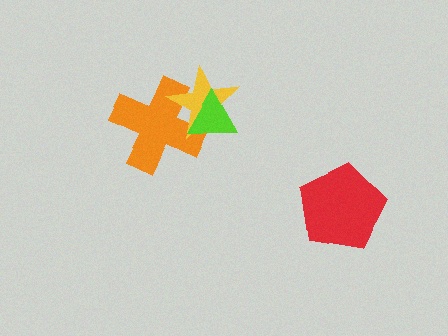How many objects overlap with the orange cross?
2 objects overlap with the orange cross.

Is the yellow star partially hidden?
Yes, it is partially covered by another shape.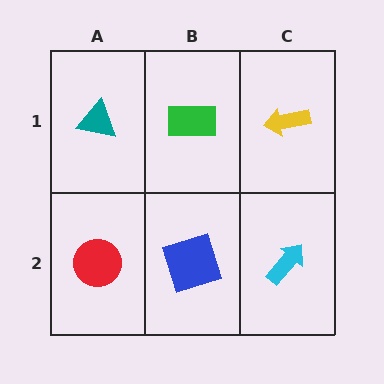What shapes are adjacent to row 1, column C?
A cyan arrow (row 2, column C), a green rectangle (row 1, column B).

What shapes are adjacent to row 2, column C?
A yellow arrow (row 1, column C), a blue square (row 2, column B).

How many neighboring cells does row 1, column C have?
2.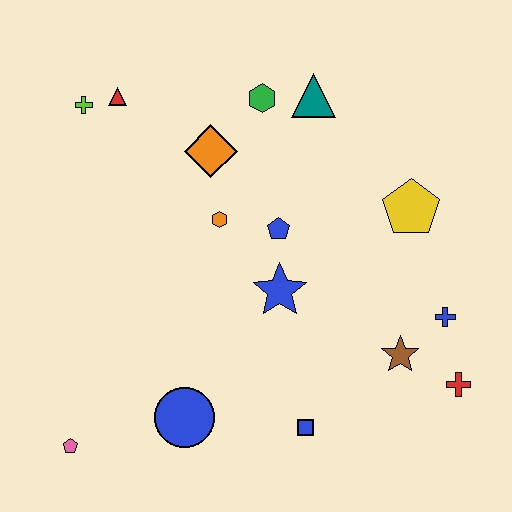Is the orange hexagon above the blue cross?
Yes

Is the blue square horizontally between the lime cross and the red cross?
Yes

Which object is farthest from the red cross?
The lime cross is farthest from the red cross.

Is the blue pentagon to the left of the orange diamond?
No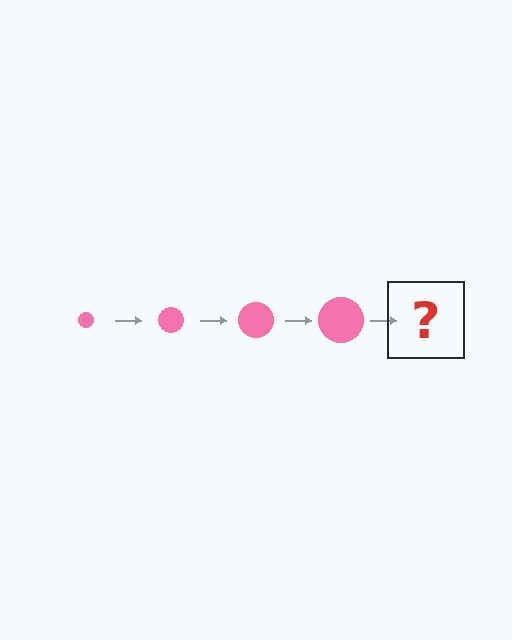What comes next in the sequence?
The next element should be a pink circle, larger than the previous one.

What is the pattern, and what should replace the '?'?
The pattern is that the circle gets progressively larger each step. The '?' should be a pink circle, larger than the previous one.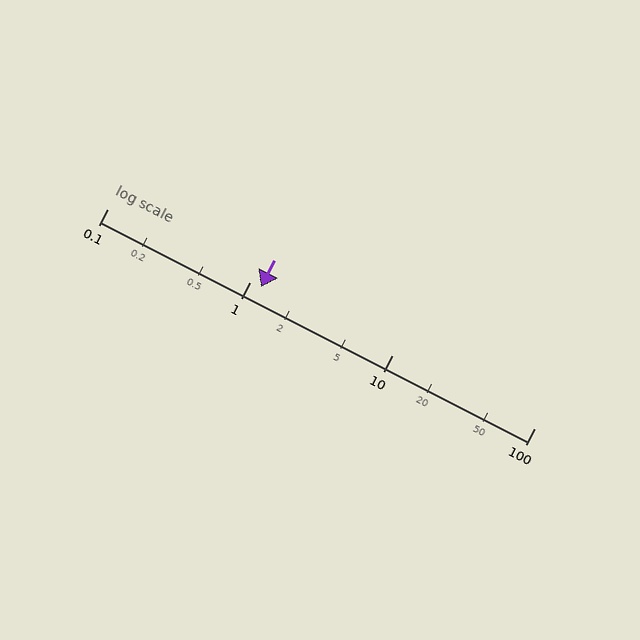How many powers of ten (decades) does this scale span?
The scale spans 3 decades, from 0.1 to 100.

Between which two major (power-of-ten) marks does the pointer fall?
The pointer is between 1 and 10.